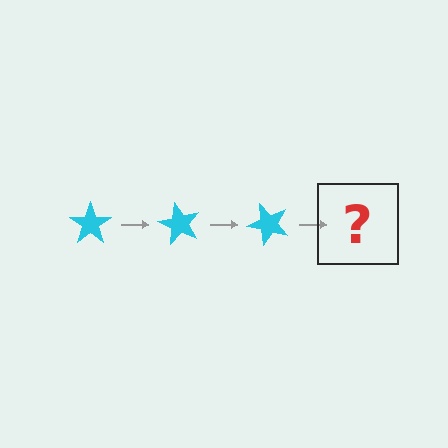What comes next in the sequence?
The next element should be a cyan star rotated 180 degrees.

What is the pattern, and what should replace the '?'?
The pattern is that the star rotates 60 degrees each step. The '?' should be a cyan star rotated 180 degrees.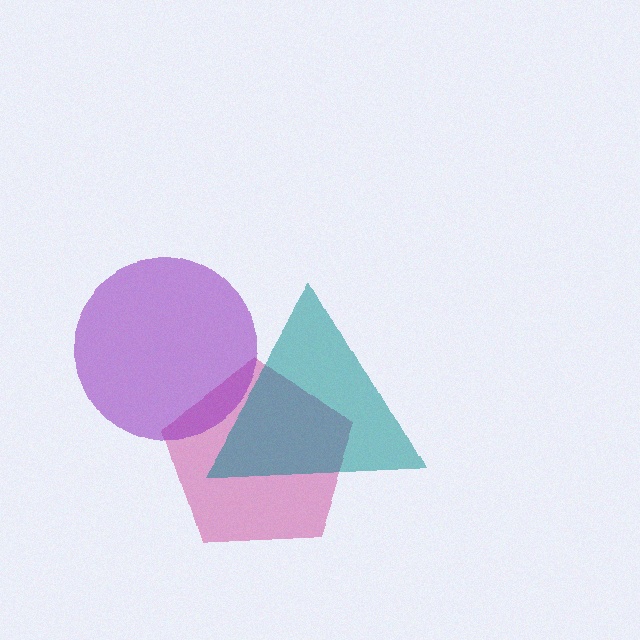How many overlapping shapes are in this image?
There are 3 overlapping shapes in the image.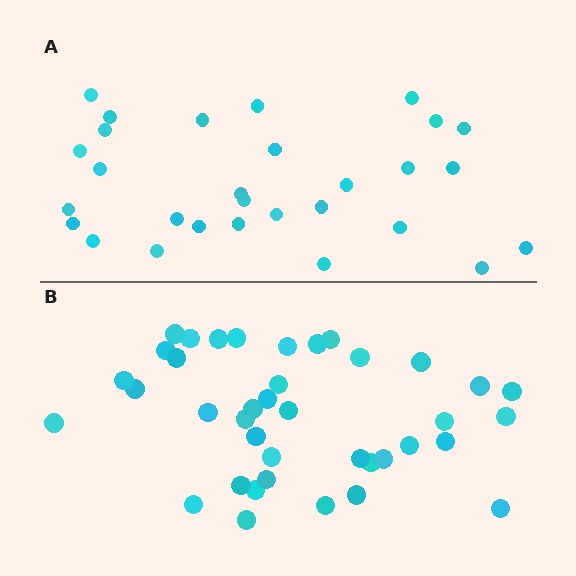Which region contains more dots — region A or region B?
Region B (the bottom region) has more dots.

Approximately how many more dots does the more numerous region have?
Region B has roughly 10 or so more dots than region A.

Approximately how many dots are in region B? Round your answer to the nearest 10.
About 40 dots. (The exact count is 39, which rounds to 40.)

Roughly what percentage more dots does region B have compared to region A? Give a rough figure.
About 35% more.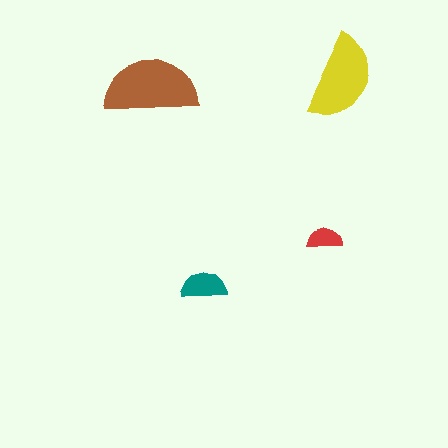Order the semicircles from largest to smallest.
the brown one, the yellow one, the teal one, the red one.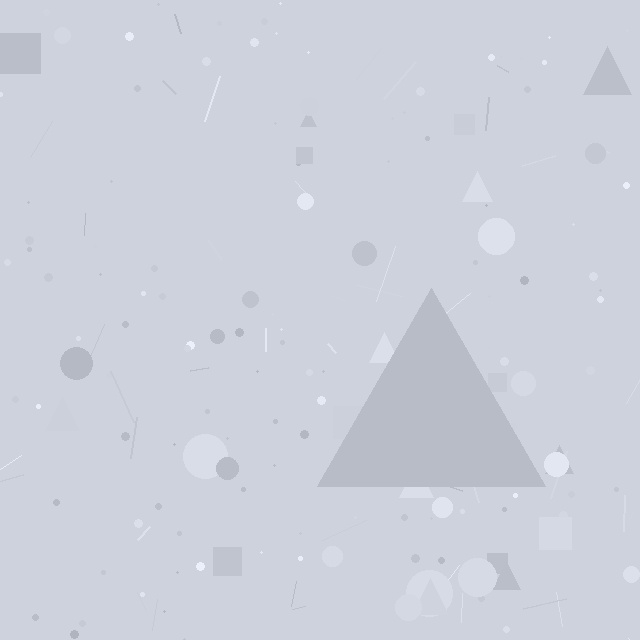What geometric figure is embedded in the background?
A triangle is embedded in the background.